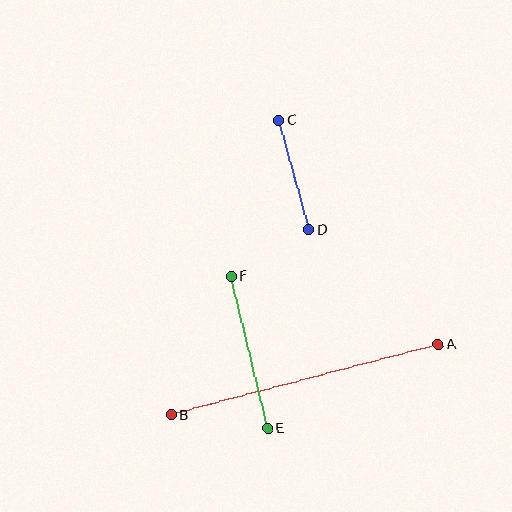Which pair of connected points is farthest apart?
Points A and B are farthest apart.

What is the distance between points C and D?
The distance is approximately 113 pixels.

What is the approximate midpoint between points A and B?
The midpoint is at approximately (305, 380) pixels.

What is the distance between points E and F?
The distance is approximately 157 pixels.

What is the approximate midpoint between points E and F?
The midpoint is at approximately (249, 352) pixels.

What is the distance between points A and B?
The distance is approximately 276 pixels.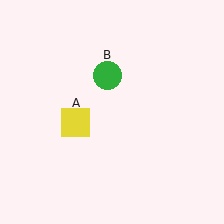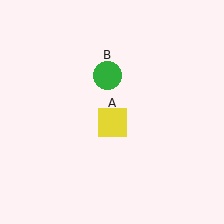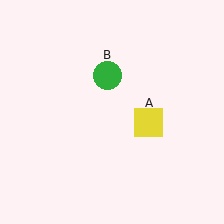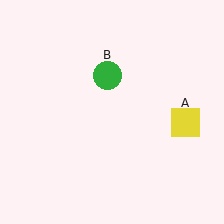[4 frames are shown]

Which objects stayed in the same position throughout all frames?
Green circle (object B) remained stationary.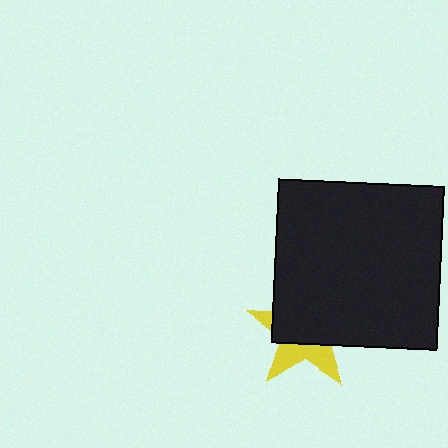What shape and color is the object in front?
The object in front is a black rectangle.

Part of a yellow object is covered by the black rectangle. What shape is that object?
It is a star.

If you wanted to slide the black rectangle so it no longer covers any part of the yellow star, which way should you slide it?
Slide it up — that is the most direct way to separate the two shapes.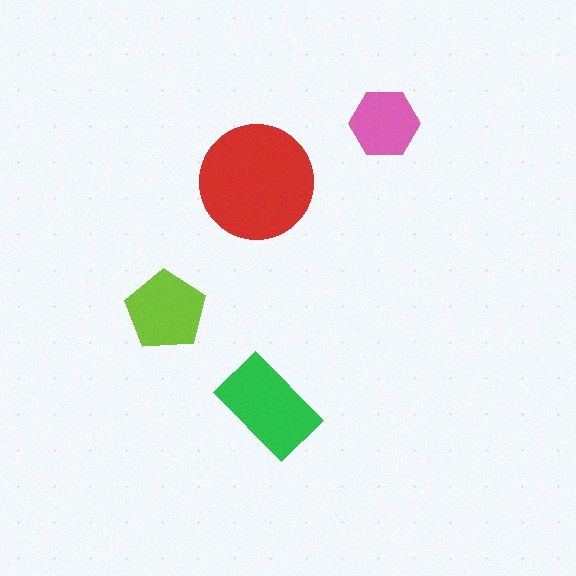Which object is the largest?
The red circle.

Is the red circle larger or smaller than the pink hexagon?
Larger.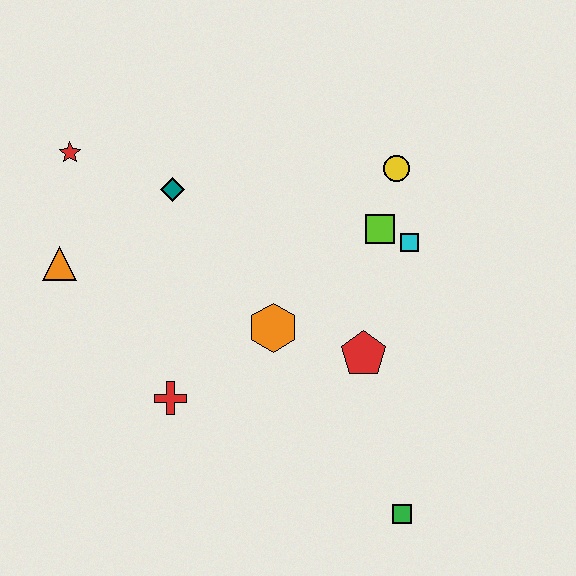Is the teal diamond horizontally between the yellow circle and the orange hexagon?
No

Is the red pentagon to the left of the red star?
No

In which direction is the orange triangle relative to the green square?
The orange triangle is to the left of the green square.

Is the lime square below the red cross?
No